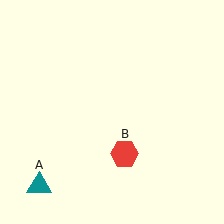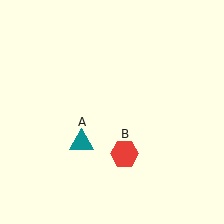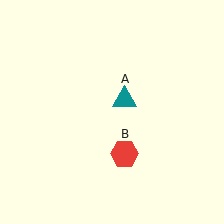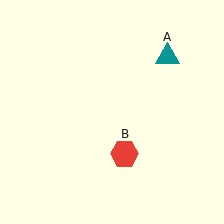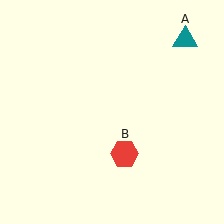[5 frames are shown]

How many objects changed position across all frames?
1 object changed position: teal triangle (object A).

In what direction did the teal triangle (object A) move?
The teal triangle (object A) moved up and to the right.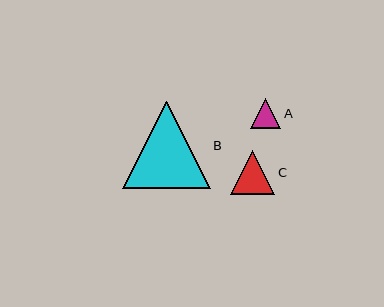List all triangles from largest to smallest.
From largest to smallest: B, C, A.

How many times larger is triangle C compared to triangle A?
Triangle C is approximately 1.5 times the size of triangle A.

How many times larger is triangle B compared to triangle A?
Triangle B is approximately 2.9 times the size of triangle A.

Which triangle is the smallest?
Triangle A is the smallest with a size of approximately 30 pixels.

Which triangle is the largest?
Triangle B is the largest with a size of approximately 88 pixels.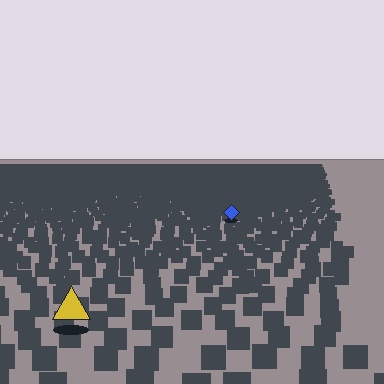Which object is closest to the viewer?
The yellow triangle is closest. The texture marks near it are larger and more spread out.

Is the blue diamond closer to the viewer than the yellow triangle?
No. The yellow triangle is closer — you can tell from the texture gradient: the ground texture is coarser near it.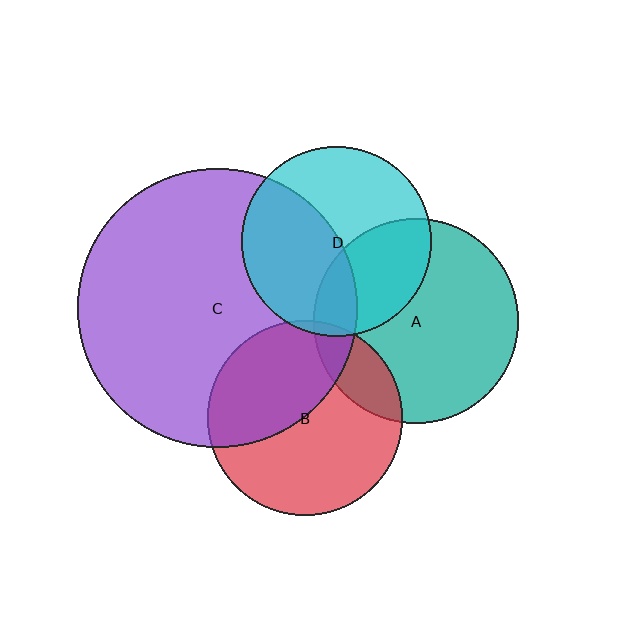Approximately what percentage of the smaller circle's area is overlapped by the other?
Approximately 45%.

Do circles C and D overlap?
Yes.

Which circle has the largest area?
Circle C (purple).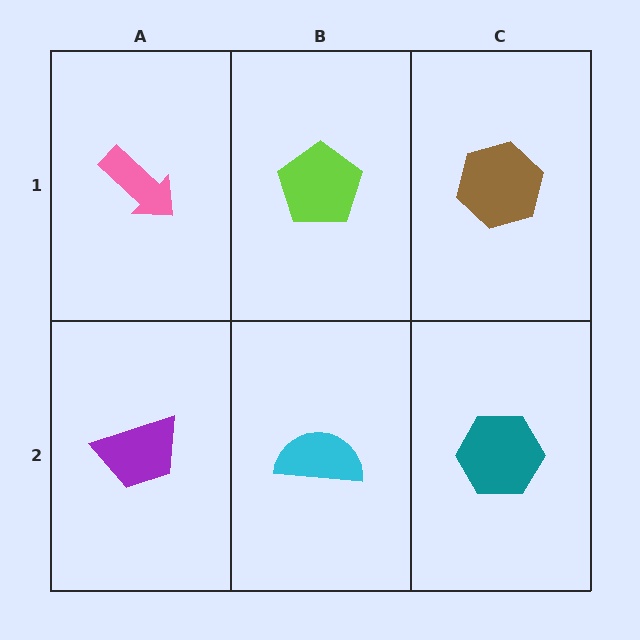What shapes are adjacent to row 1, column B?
A cyan semicircle (row 2, column B), a pink arrow (row 1, column A), a brown hexagon (row 1, column C).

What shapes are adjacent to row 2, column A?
A pink arrow (row 1, column A), a cyan semicircle (row 2, column B).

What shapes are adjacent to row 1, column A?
A purple trapezoid (row 2, column A), a lime pentagon (row 1, column B).